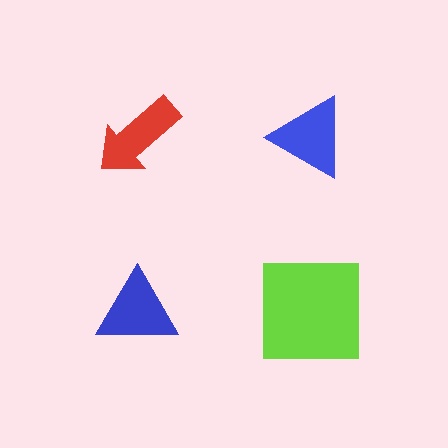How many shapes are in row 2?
2 shapes.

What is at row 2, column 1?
A blue triangle.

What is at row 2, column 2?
A lime square.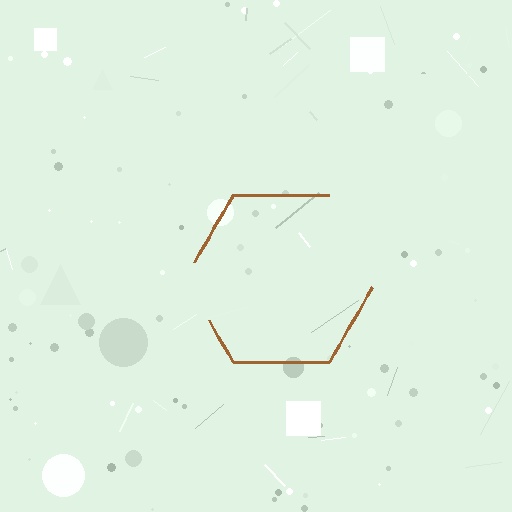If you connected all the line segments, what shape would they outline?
They would outline a hexagon.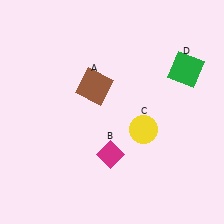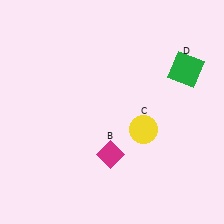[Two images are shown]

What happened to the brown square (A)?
The brown square (A) was removed in Image 2. It was in the top-left area of Image 1.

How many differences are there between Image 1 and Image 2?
There is 1 difference between the two images.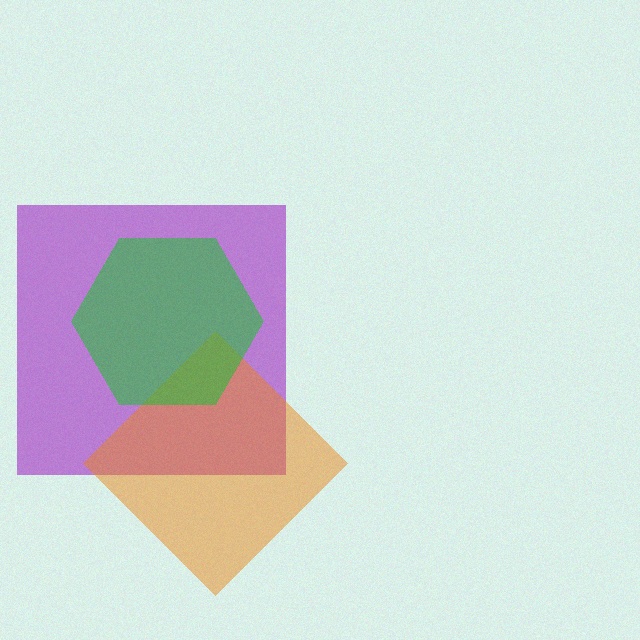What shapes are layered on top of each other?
The layered shapes are: a purple square, an orange diamond, a green hexagon.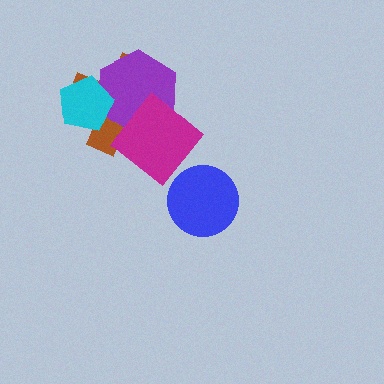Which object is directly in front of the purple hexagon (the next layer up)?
The cyan pentagon is directly in front of the purple hexagon.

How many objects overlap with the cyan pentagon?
2 objects overlap with the cyan pentagon.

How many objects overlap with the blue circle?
0 objects overlap with the blue circle.